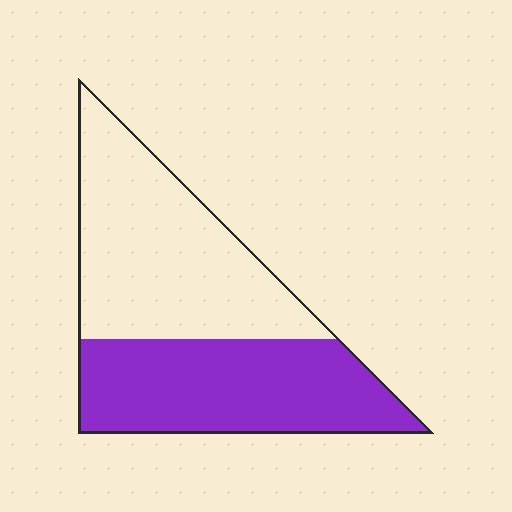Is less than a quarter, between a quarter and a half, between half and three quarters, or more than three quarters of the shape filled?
Between a quarter and a half.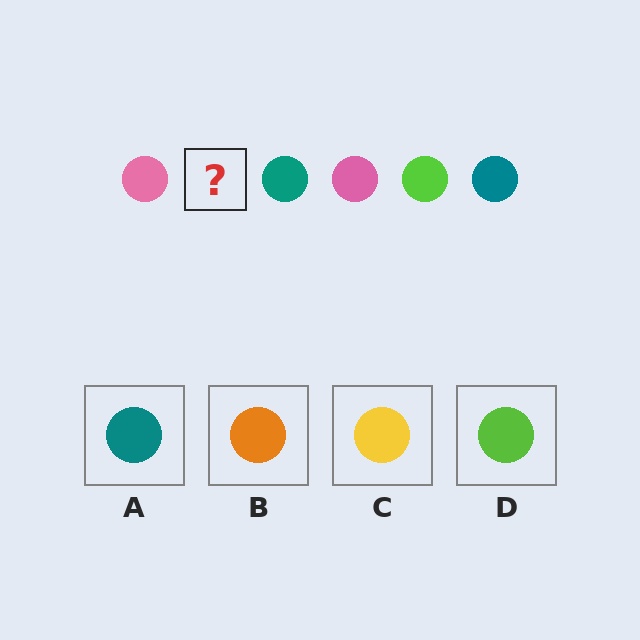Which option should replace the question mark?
Option D.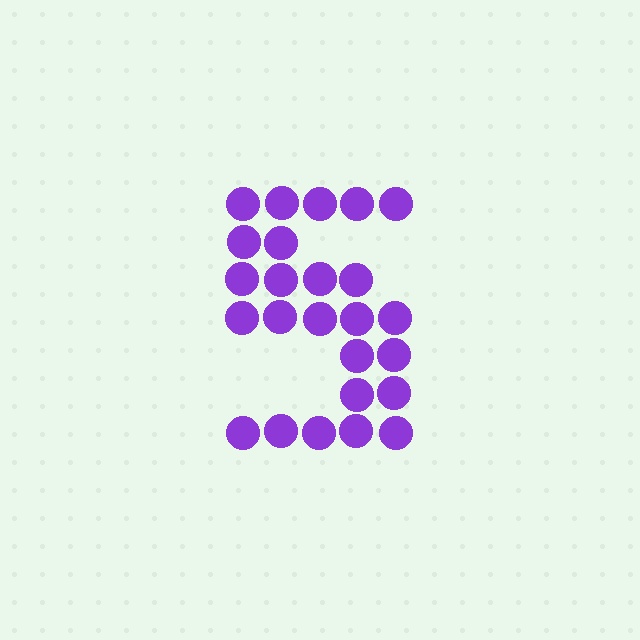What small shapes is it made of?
It is made of small circles.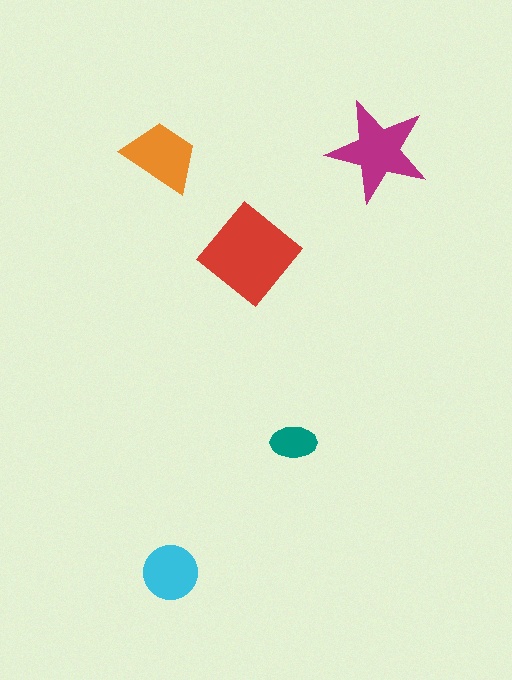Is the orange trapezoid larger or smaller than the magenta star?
Smaller.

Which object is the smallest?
The teal ellipse.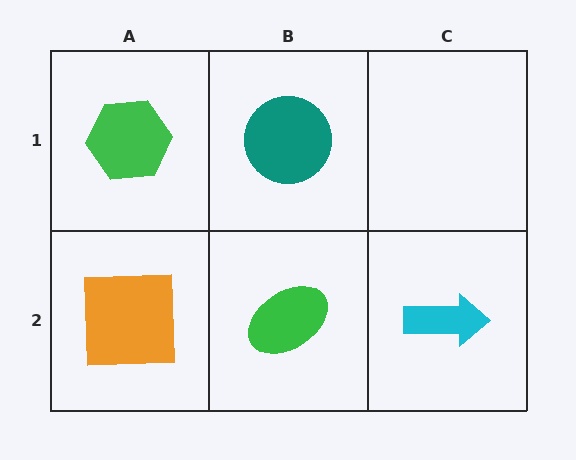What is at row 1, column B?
A teal circle.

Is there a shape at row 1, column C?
No, that cell is empty.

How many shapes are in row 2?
3 shapes.